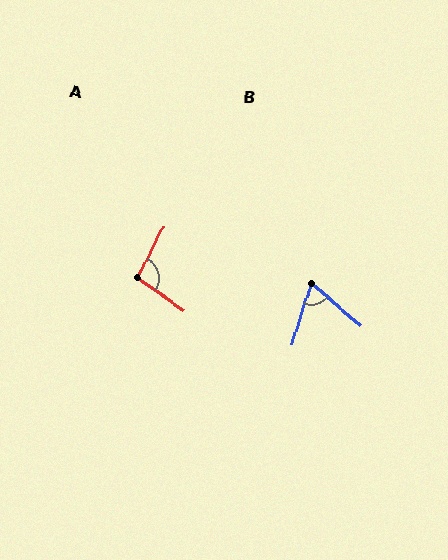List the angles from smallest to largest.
B (66°), A (99°).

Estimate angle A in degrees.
Approximately 99 degrees.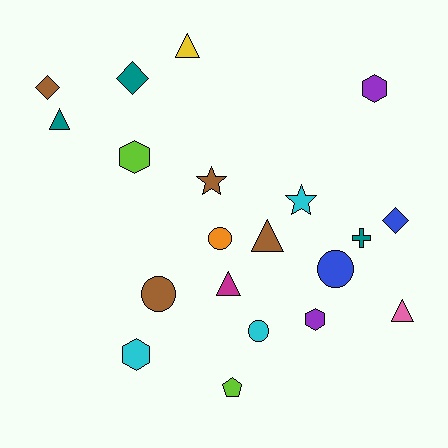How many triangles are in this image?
There are 5 triangles.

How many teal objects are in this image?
There are 3 teal objects.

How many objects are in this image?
There are 20 objects.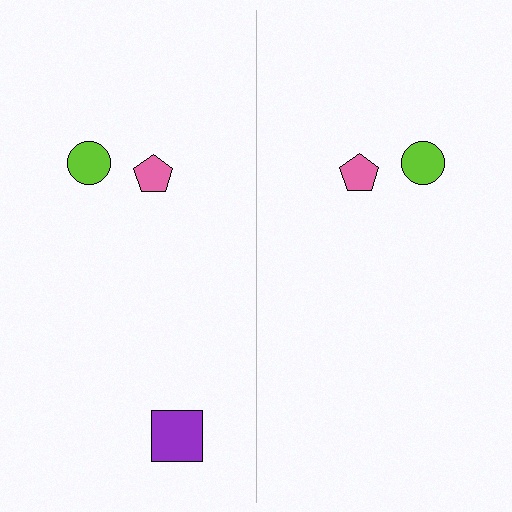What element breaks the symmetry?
A purple square is missing from the right side.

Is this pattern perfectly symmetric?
No, the pattern is not perfectly symmetric. A purple square is missing from the right side.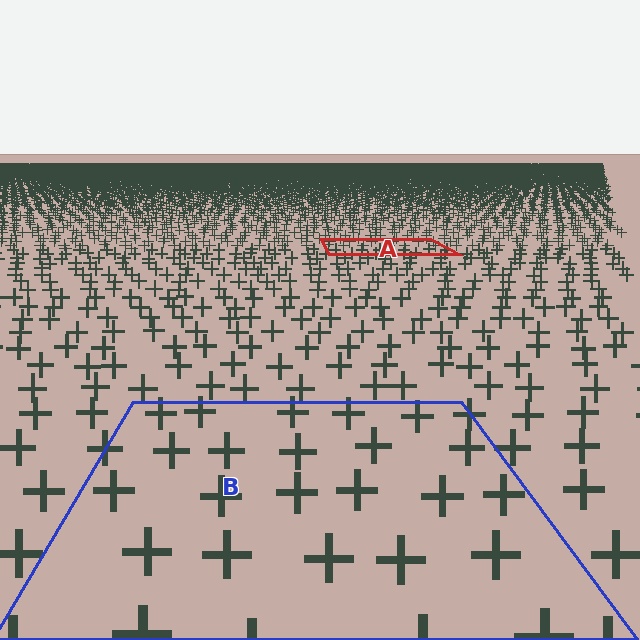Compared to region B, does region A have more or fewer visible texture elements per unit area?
Region A has more texture elements per unit area — they are packed more densely because it is farther away.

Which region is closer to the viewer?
Region B is closer. The texture elements there are larger and more spread out.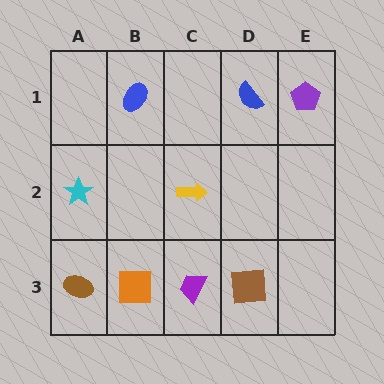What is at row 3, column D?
A brown square.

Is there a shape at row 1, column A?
No, that cell is empty.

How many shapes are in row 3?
4 shapes.